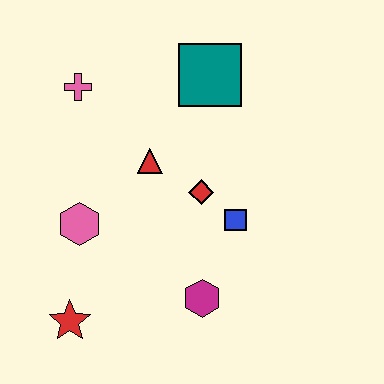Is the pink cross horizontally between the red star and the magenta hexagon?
Yes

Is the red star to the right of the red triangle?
No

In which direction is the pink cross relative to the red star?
The pink cross is above the red star.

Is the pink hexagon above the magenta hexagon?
Yes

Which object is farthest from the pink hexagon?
The teal square is farthest from the pink hexagon.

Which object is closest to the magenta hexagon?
The blue square is closest to the magenta hexagon.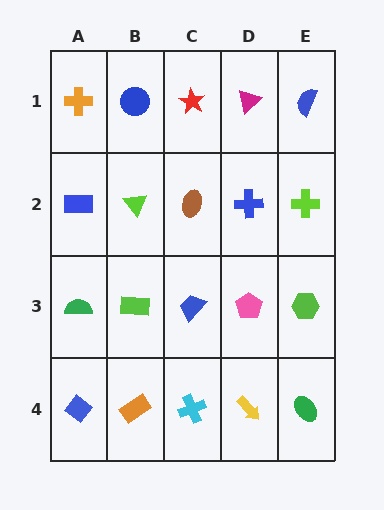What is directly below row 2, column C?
A blue trapezoid.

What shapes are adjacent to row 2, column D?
A magenta triangle (row 1, column D), a pink pentagon (row 3, column D), a brown ellipse (row 2, column C), a lime cross (row 2, column E).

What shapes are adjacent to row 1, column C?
A brown ellipse (row 2, column C), a blue circle (row 1, column B), a magenta triangle (row 1, column D).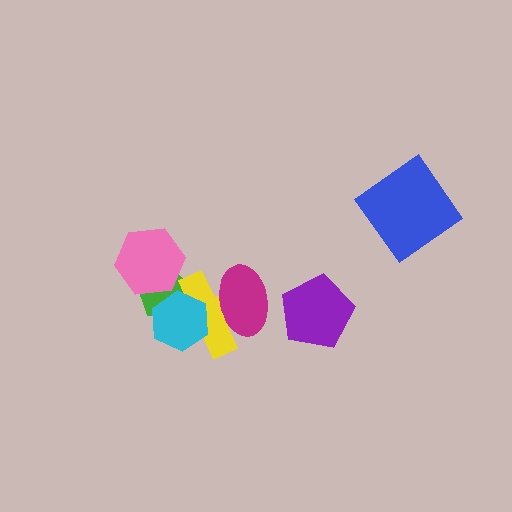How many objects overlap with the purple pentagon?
0 objects overlap with the purple pentagon.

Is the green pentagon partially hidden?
Yes, it is partially covered by another shape.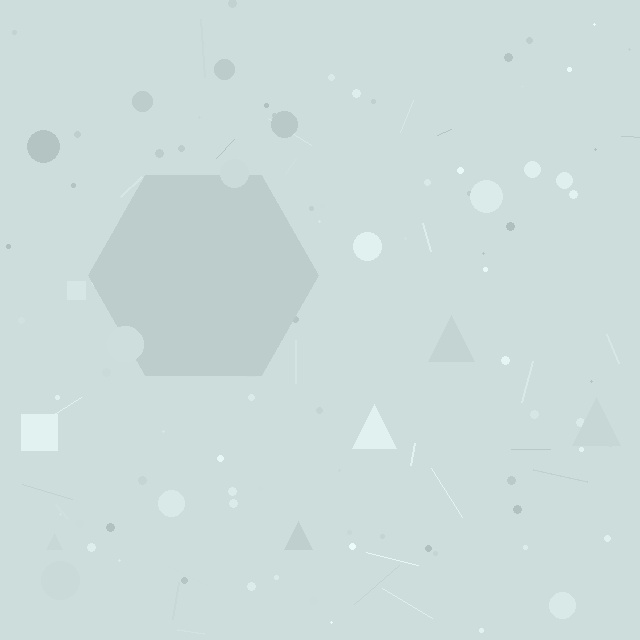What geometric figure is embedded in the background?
A hexagon is embedded in the background.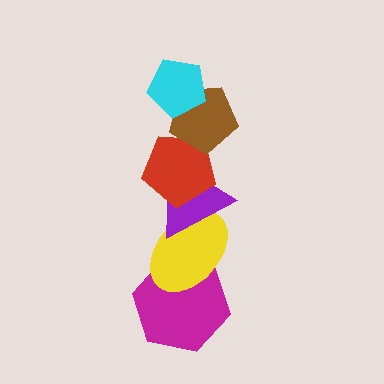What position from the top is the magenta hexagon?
The magenta hexagon is 6th from the top.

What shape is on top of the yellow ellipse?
The purple triangle is on top of the yellow ellipse.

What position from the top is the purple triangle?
The purple triangle is 4th from the top.